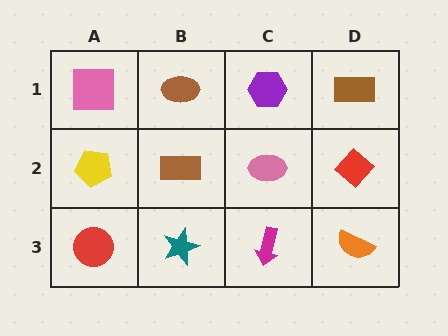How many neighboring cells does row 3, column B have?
3.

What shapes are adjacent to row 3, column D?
A red diamond (row 2, column D), a magenta arrow (row 3, column C).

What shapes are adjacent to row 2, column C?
A purple hexagon (row 1, column C), a magenta arrow (row 3, column C), a brown rectangle (row 2, column B), a red diamond (row 2, column D).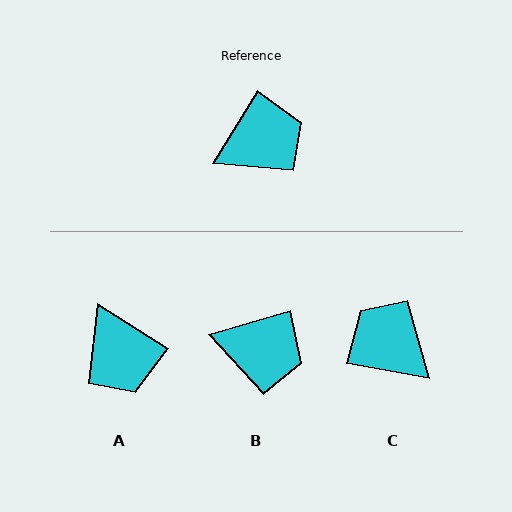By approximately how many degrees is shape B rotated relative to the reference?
Approximately 43 degrees clockwise.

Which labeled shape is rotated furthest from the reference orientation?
C, about 111 degrees away.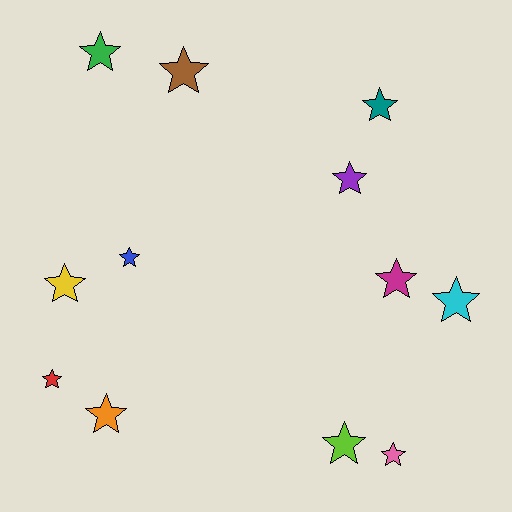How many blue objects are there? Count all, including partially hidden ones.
There is 1 blue object.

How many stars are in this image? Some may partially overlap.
There are 12 stars.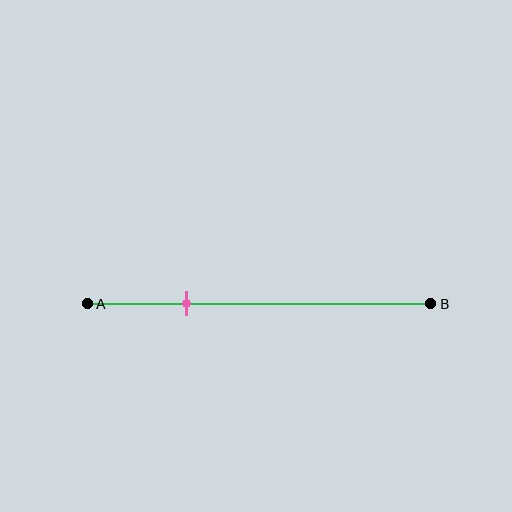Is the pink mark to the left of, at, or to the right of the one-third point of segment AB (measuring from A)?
The pink mark is to the left of the one-third point of segment AB.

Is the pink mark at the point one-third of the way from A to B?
No, the mark is at about 30% from A, not at the 33% one-third point.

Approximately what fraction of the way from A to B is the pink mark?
The pink mark is approximately 30% of the way from A to B.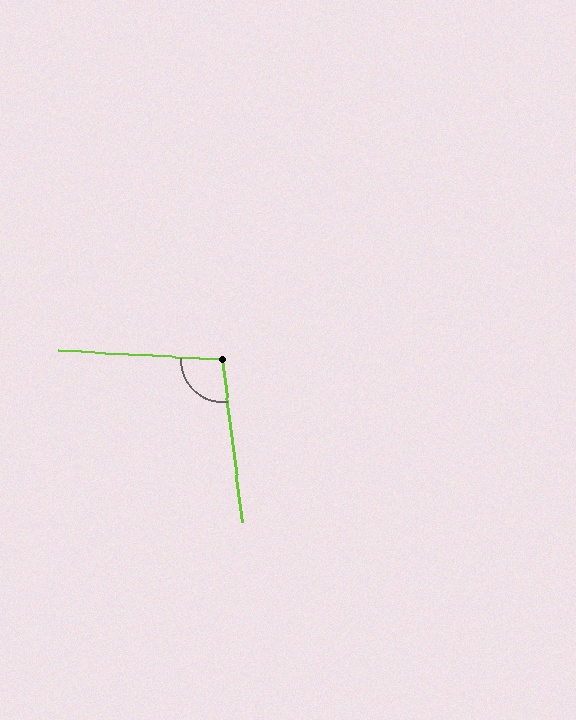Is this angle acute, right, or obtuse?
It is obtuse.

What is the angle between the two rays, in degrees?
Approximately 100 degrees.